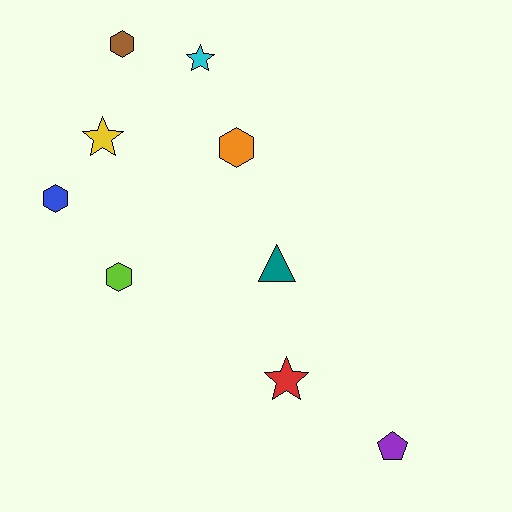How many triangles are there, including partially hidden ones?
There is 1 triangle.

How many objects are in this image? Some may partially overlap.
There are 9 objects.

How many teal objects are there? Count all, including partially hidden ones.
There is 1 teal object.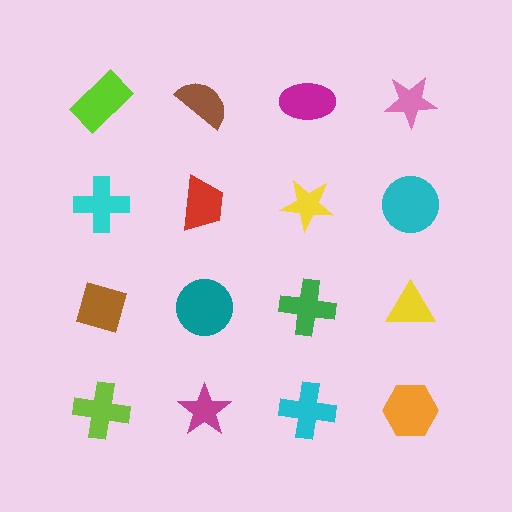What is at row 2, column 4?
A cyan circle.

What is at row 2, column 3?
A yellow star.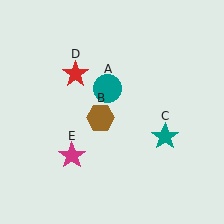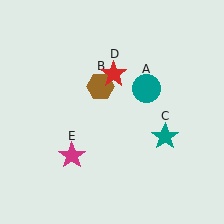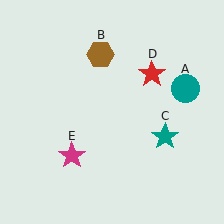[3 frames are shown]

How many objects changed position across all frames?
3 objects changed position: teal circle (object A), brown hexagon (object B), red star (object D).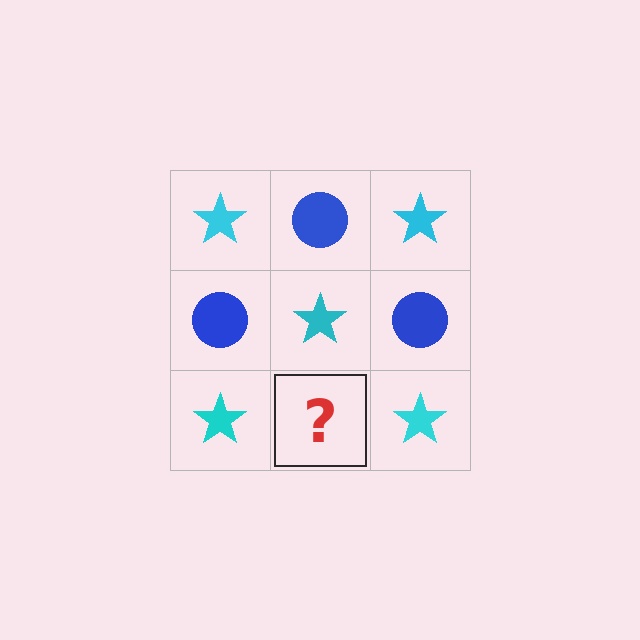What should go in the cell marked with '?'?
The missing cell should contain a blue circle.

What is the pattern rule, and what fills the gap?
The rule is that it alternates cyan star and blue circle in a checkerboard pattern. The gap should be filled with a blue circle.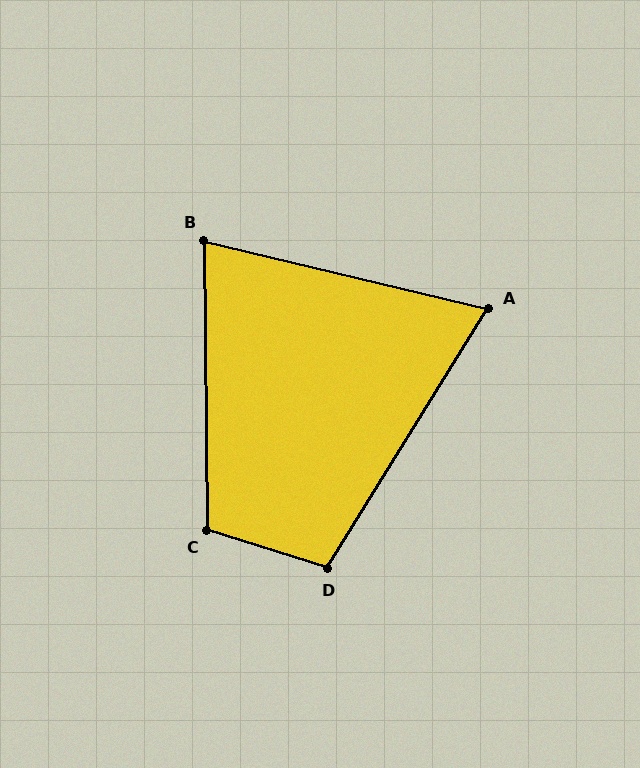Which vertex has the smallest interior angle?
A, at approximately 72 degrees.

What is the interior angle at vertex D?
Approximately 104 degrees (obtuse).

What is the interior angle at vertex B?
Approximately 76 degrees (acute).